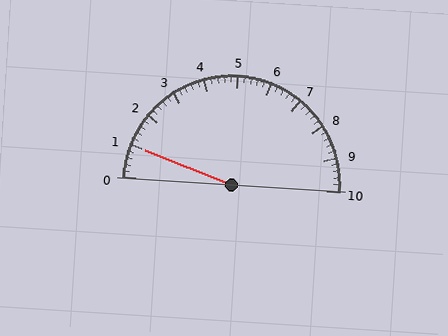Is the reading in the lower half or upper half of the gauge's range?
The reading is in the lower half of the range (0 to 10).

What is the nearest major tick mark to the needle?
The nearest major tick mark is 1.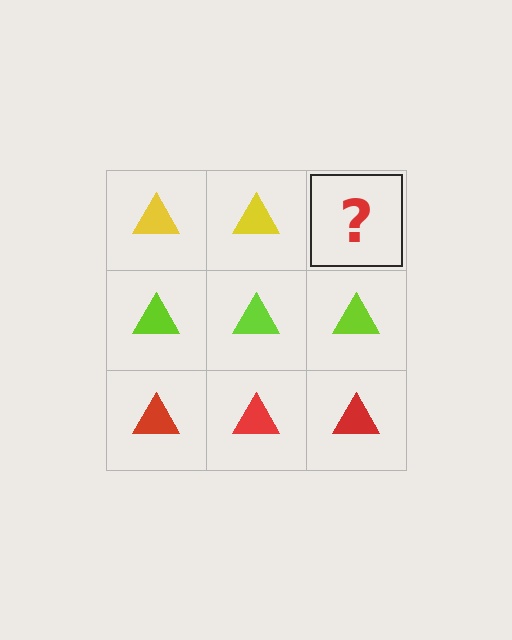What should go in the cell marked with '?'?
The missing cell should contain a yellow triangle.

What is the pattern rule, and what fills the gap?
The rule is that each row has a consistent color. The gap should be filled with a yellow triangle.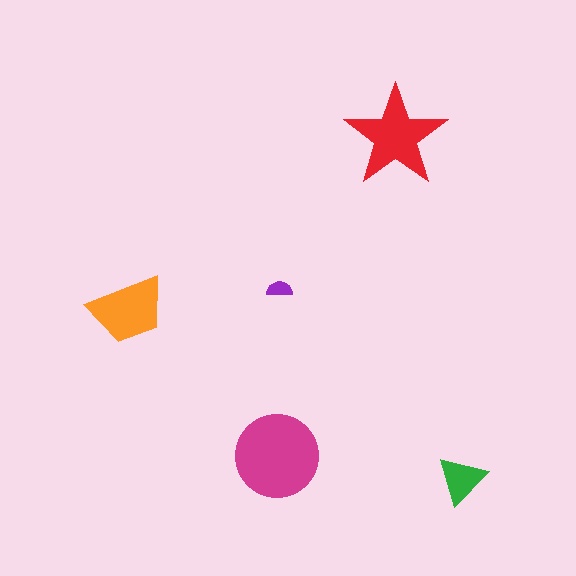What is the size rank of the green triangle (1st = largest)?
4th.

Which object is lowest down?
The green triangle is bottommost.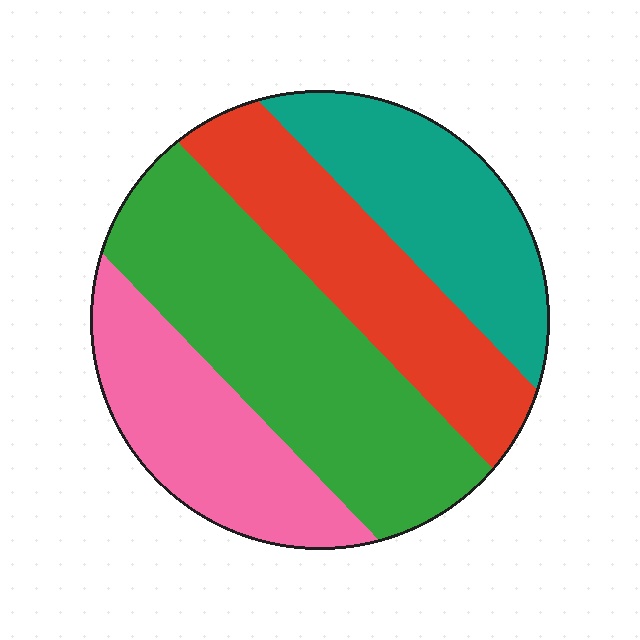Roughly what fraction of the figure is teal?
Teal covers 21% of the figure.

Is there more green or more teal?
Green.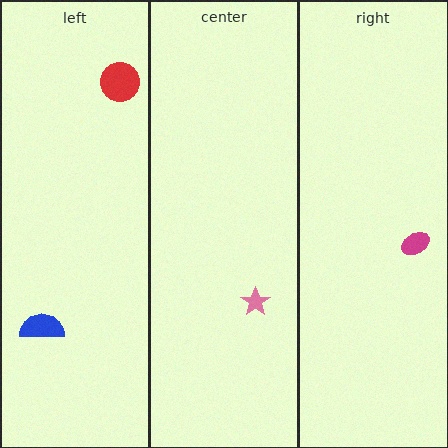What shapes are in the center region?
The pink star.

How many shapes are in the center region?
1.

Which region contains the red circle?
The left region.